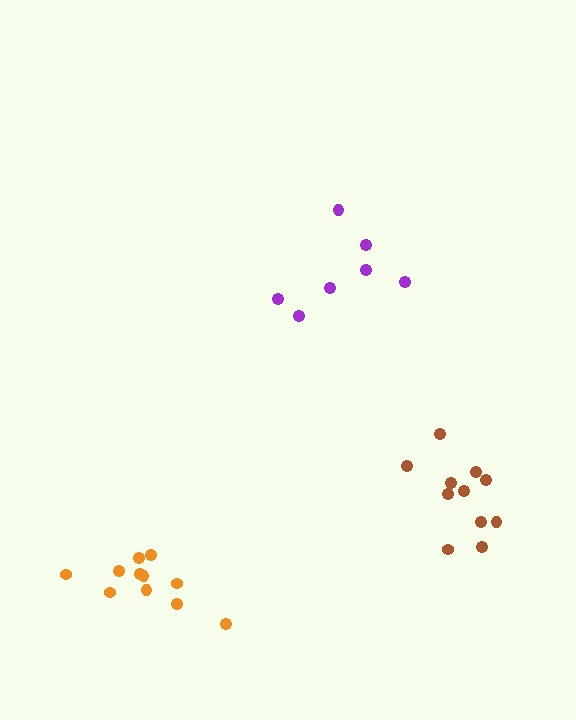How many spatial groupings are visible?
There are 3 spatial groupings.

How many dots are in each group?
Group 1: 11 dots, Group 2: 7 dots, Group 3: 11 dots (29 total).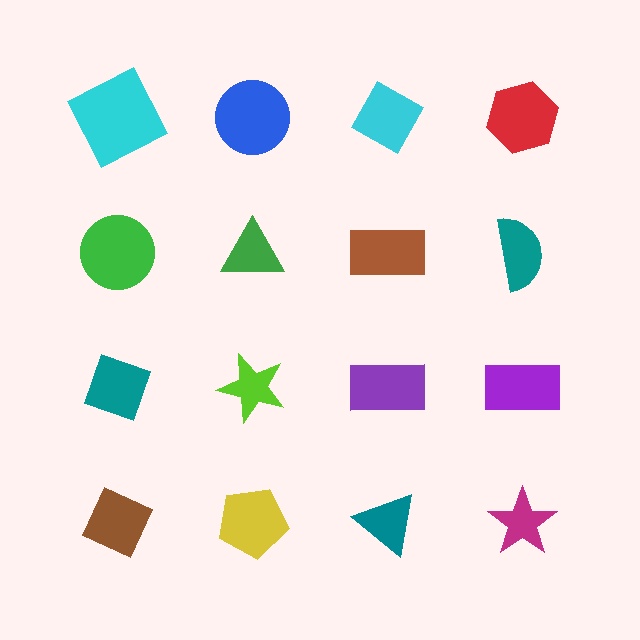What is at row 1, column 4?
A red hexagon.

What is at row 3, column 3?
A purple rectangle.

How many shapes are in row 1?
4 shapes.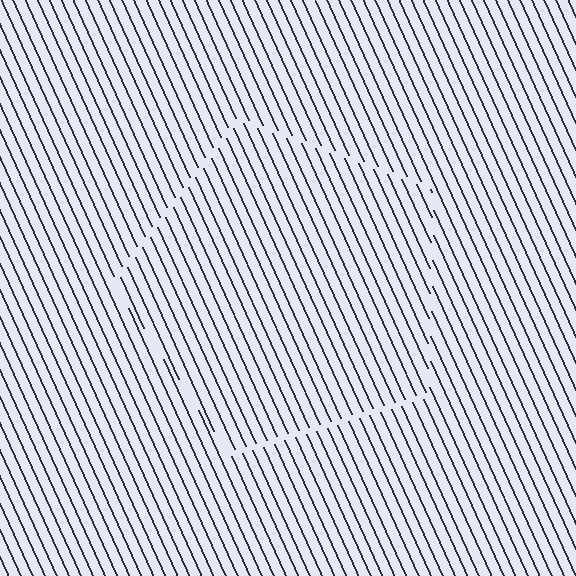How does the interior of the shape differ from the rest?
The interior of the shape contains the same grating, shifted by half a period — the contour is defined by the phase discontinuity where line-ends from the inner and outer gratings abut.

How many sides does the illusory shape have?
5 sides — the line-ends trace a pentagon.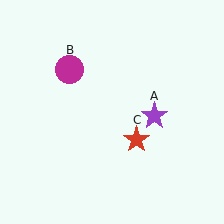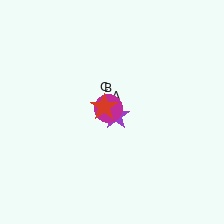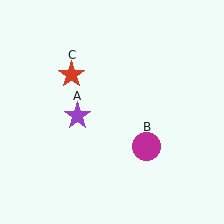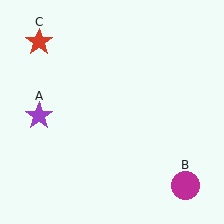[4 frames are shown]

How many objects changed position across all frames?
3 objects changed position: purple star (object A), magenta circle (object B), red star (object C).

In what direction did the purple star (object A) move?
The purple star (object A) moved left.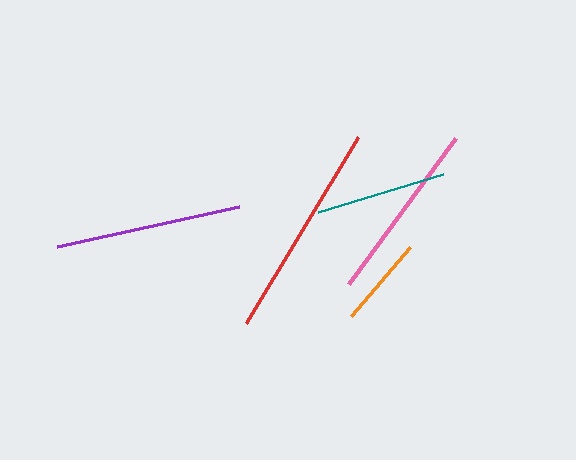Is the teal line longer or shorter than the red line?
The red line is longer than the teal line.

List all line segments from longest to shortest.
From longest to shortest: red, purple, pink, teal, orange.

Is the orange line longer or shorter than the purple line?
The purple line is longer than the orange line.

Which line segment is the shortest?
The orange line is the shortest at approximately 91 pixels.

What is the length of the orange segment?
The orange segment is approximately 91 pixels long.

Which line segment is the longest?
The red line is the longest at approximately 217 pixels.